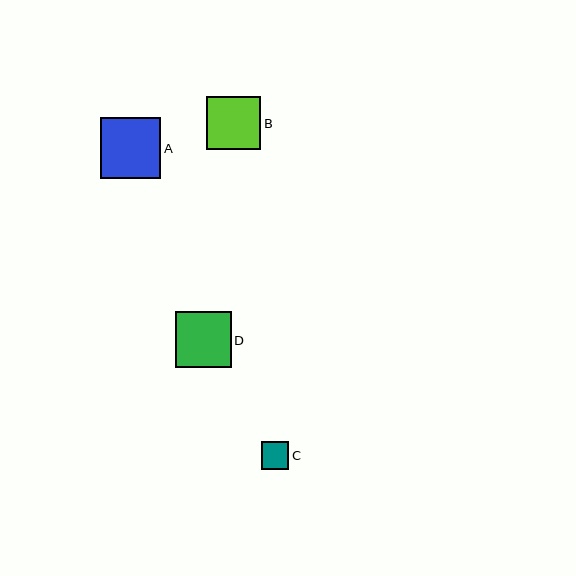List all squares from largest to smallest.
From largest to smallest: A, D, B, C.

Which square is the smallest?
Square C is the smallest with a size of approximately 27 pixels.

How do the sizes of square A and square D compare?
Square A and square D are approximately the same size.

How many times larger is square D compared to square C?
Square D is approximately 2.0 times the size of square C.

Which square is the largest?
Square A is the largest with a size of approximately 61 pixels.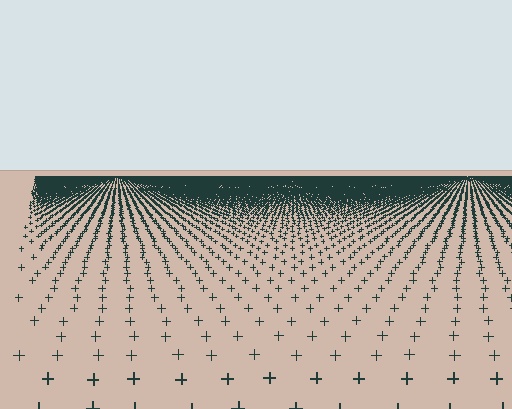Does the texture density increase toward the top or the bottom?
Density increases toward the top.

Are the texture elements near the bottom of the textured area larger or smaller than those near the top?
Larger. Near the bottom, elements are closer to the viewer and appear at a bigger on-screen size.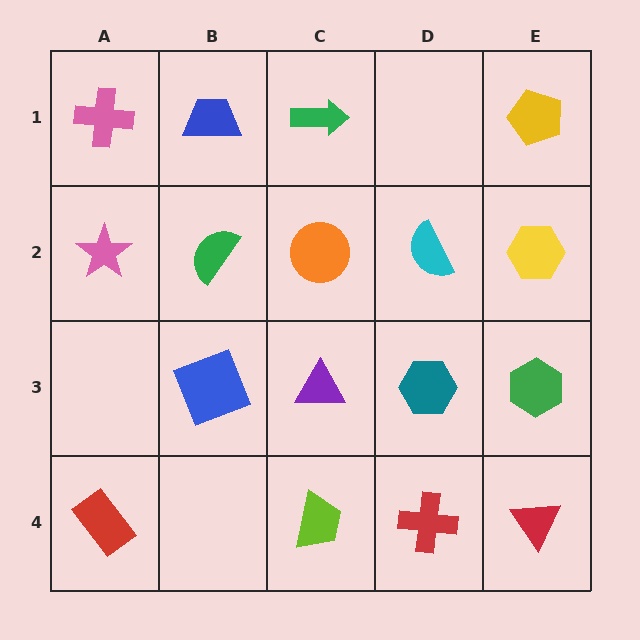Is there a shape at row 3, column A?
No, that cell is empty.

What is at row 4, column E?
A red triangle.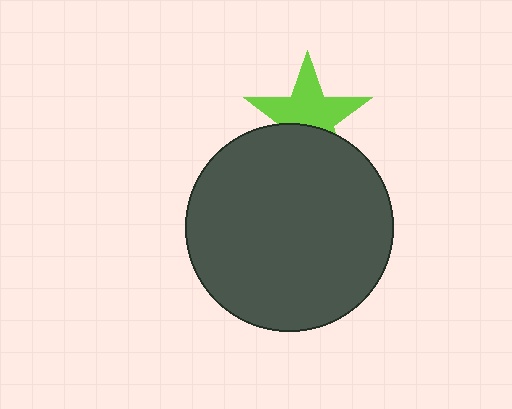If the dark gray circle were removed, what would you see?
You would see the complete lime star.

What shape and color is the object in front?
The object in front is a dark gray circle.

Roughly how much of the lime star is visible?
About half of it is visible (roughly 62%).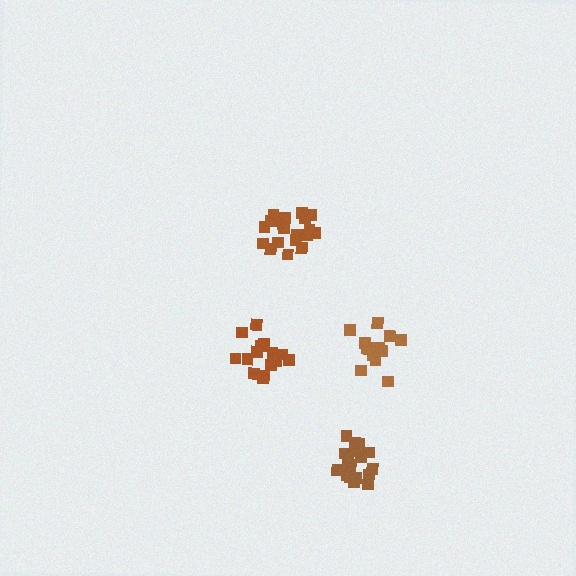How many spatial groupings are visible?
There are 4 spatial groupings.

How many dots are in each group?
Group 1: 15 dots, Group 2: 19 dots, Group 3: 19 dots, Group 4: 15 dots (68 total).